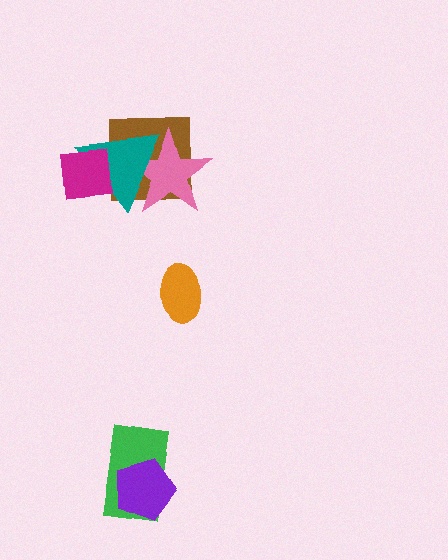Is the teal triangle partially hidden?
Yes, it is partially covered by another shape.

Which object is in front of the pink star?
The teal triangle is in front of the pink star.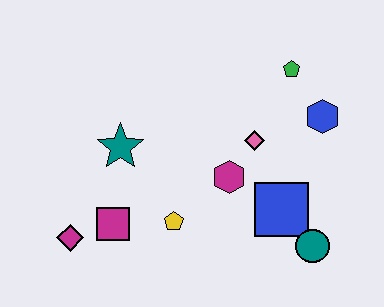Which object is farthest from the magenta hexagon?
The magenta diamond is farthest from the magenta hexagon.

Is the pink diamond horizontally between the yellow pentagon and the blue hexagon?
Yes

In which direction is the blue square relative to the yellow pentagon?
The blue square is to the right of the yellow pentagon.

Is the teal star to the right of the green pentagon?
No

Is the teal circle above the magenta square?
No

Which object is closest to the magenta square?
The magenta diamond is closest to the magenta square.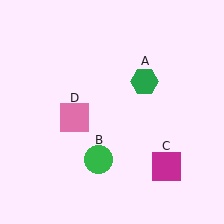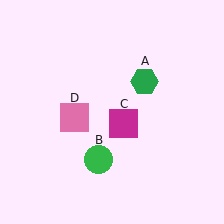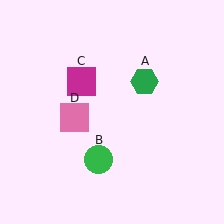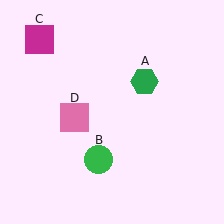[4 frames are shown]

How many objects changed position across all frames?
1 object changed position: magenta square (object C).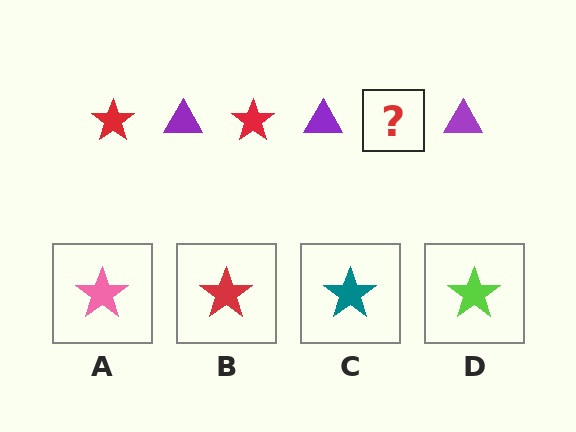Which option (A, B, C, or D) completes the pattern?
B.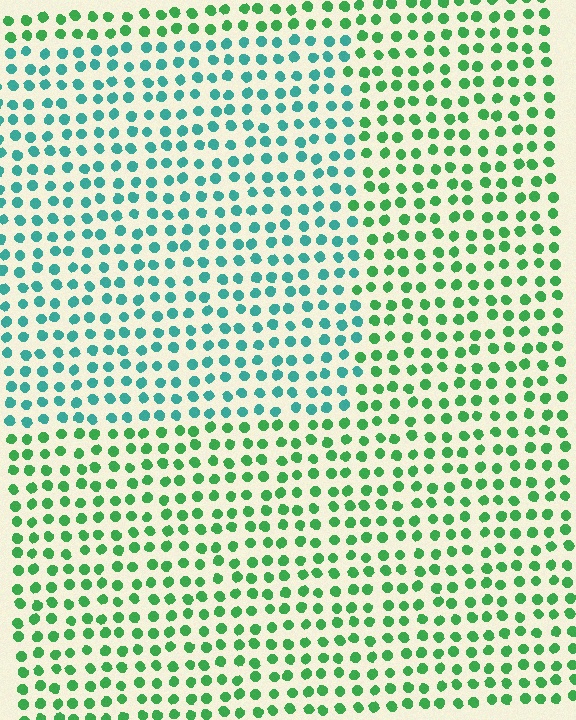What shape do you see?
I see a rectangle.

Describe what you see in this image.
The image is filled with small green elements in a uniform arrangement. A rectangle-shaped region is visible where the elements are tinted to a slightly different hue, forming a subtle color boundary.